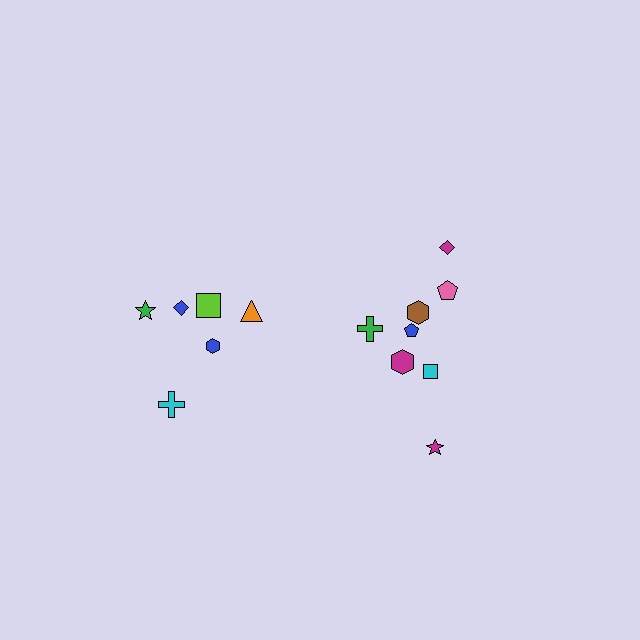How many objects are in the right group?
There are 8 objects.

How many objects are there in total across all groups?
There are 14 objects.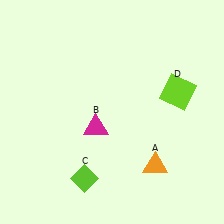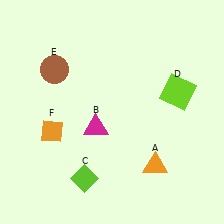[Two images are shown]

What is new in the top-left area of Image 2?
A brown circle (E) was added in the top-left area of Image 2.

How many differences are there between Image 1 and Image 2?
There are 2 differences between the two images.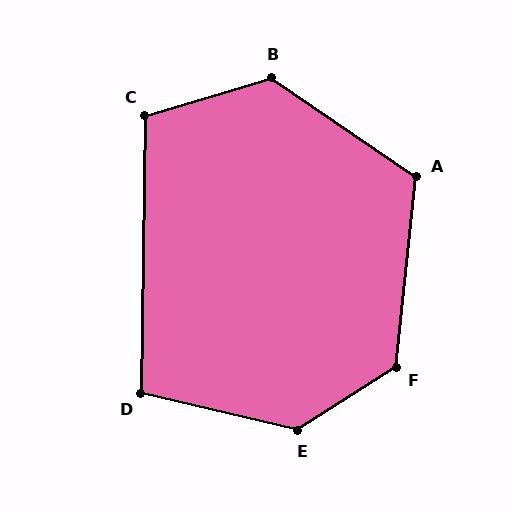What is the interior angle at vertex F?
Approximately 129 degrees (obtuse).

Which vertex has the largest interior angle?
E, at approximately 134 degrees.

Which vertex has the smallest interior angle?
D, at approximately 102 degrees.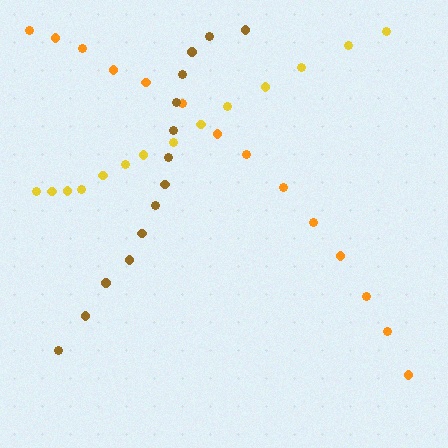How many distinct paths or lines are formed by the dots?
There are 3 distinct paths.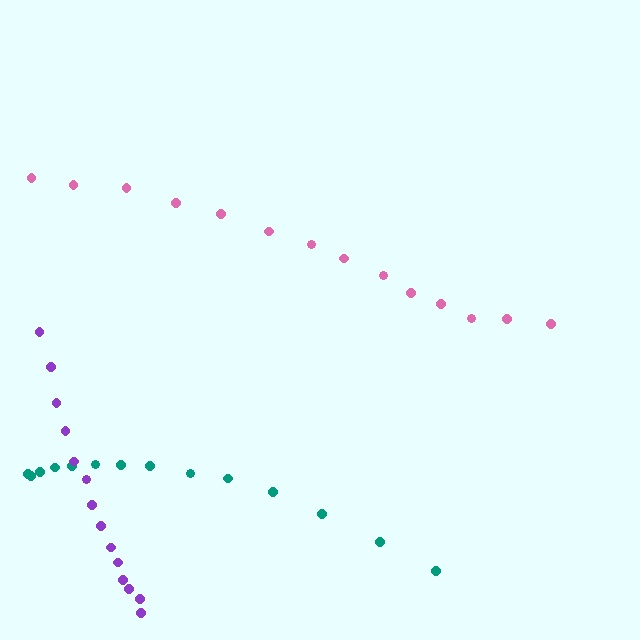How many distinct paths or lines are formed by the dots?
There are 3 distinct paths.